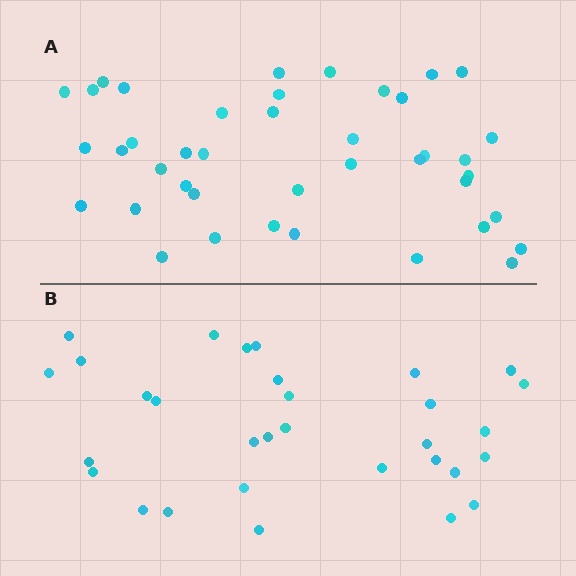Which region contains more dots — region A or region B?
Region A (the top region) has more dots.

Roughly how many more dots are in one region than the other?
Region A has roughly 10 or so more dots than region B.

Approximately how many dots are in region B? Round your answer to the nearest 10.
About 30 dots. (The exact count is 31, which rounds to 30.)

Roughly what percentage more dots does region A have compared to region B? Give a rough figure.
About 30% more.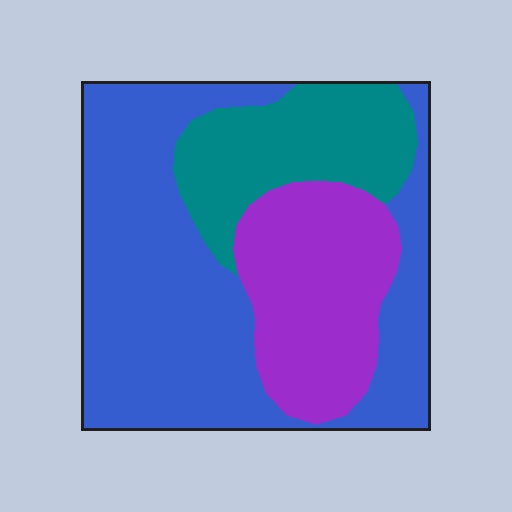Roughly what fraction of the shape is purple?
Purple covers around 25% of the shape.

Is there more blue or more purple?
Blue.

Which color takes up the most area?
Blue, at roughly 55%.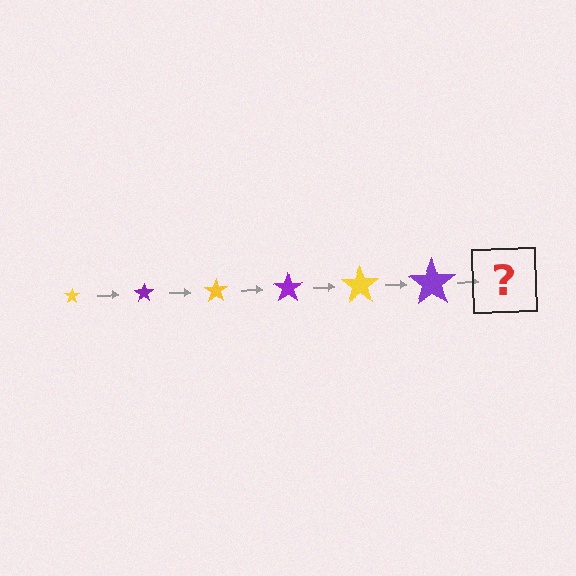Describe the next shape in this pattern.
It should be a yellow star, larger than the previous one.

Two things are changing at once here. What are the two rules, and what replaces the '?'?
The two rules are that the star grows larger each step and the color cycles through yellow and purple. The '?' should be a yellow star, larger than the previous one.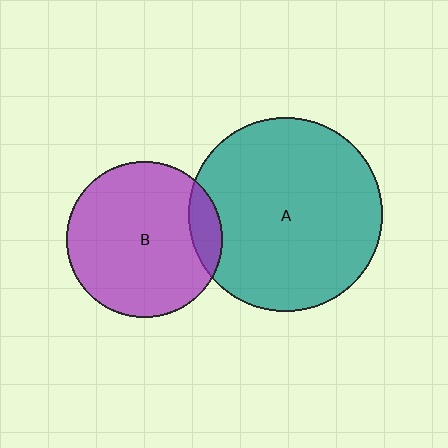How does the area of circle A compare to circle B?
Approximately 1.6 times.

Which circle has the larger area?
Circle A (teal).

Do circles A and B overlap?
Yes.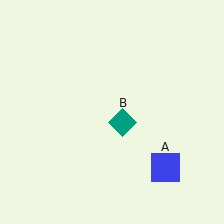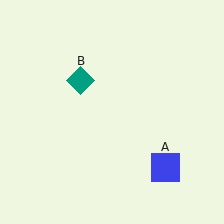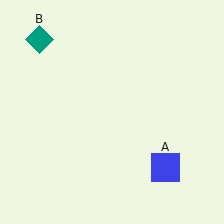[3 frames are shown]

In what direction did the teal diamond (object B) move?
The teal diamond (object B) moved up and to the left.